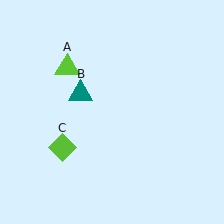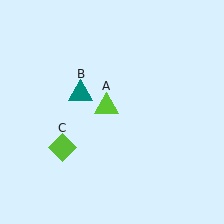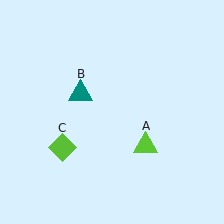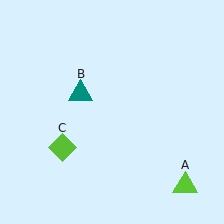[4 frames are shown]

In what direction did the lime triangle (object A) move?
The lime triangle (object A) moved down and to the right.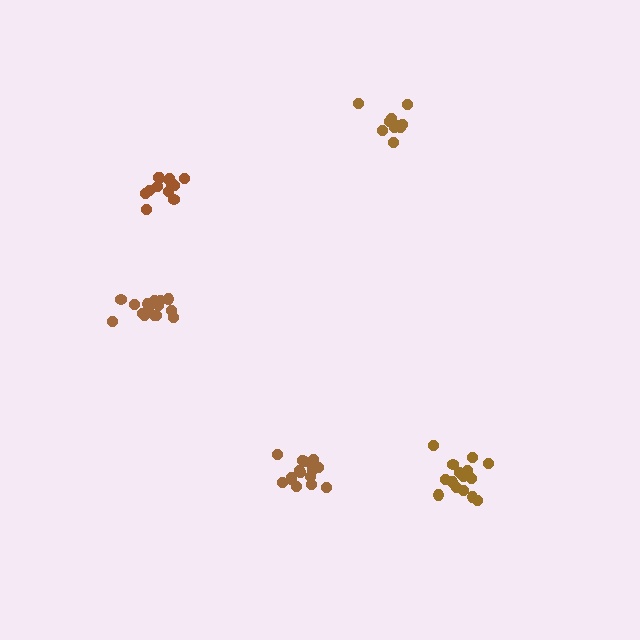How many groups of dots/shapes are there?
There are 5 groups.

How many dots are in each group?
Group 1: 16 dots, Group 2: 14 dots, Group 3: 10 dots, Group 4: 16 dots, Group 5: 15 dots (71 total).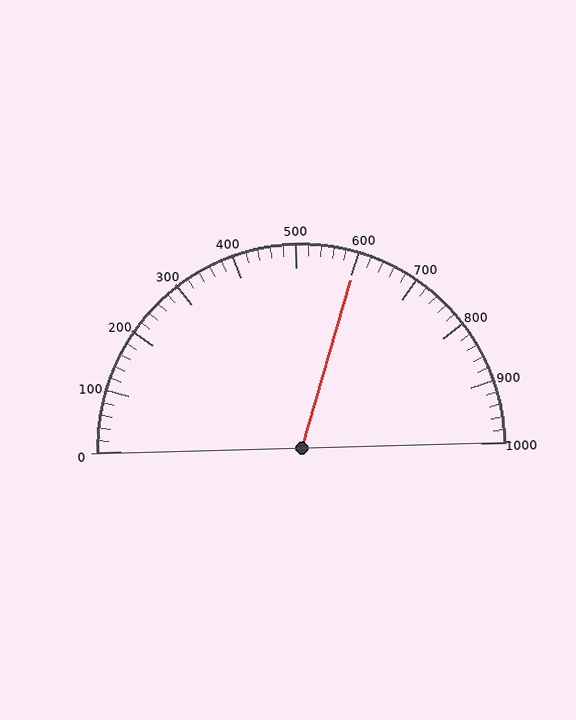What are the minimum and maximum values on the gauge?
The gauge ranges from 0 to 1000.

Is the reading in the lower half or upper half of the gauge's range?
The reading is in the upper half of the range (0 to 1000).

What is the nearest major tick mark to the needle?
The nearest major tick mark is 600.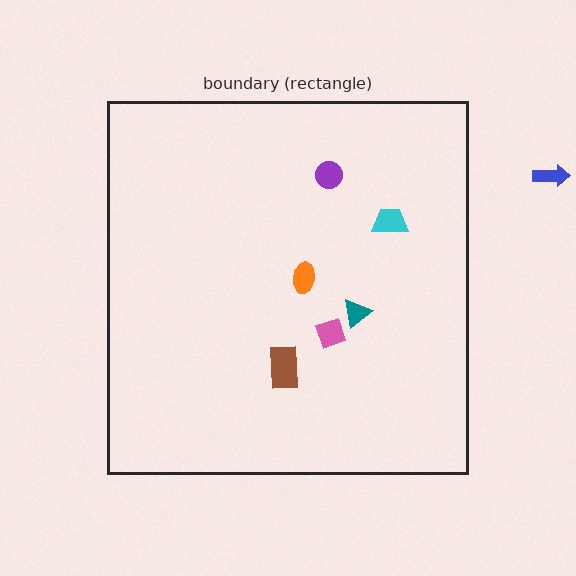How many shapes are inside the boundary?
6 inside, 1 outside.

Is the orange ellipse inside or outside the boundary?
Inside.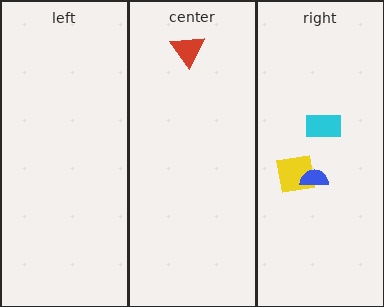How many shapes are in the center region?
1.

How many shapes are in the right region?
3.